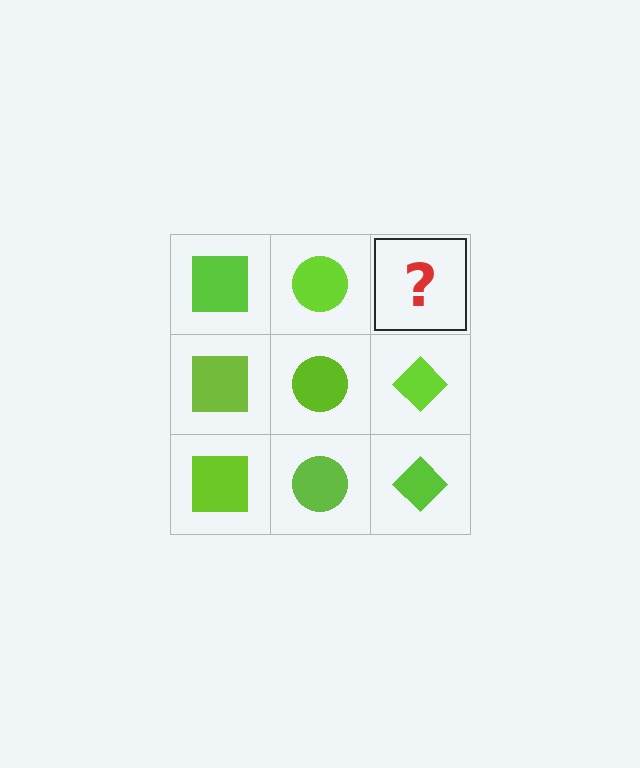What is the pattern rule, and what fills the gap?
The rule is that each column has a consistent shape. The gap should be filled with a lime diamond.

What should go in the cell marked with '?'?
The missing cell should contain a lime diamond.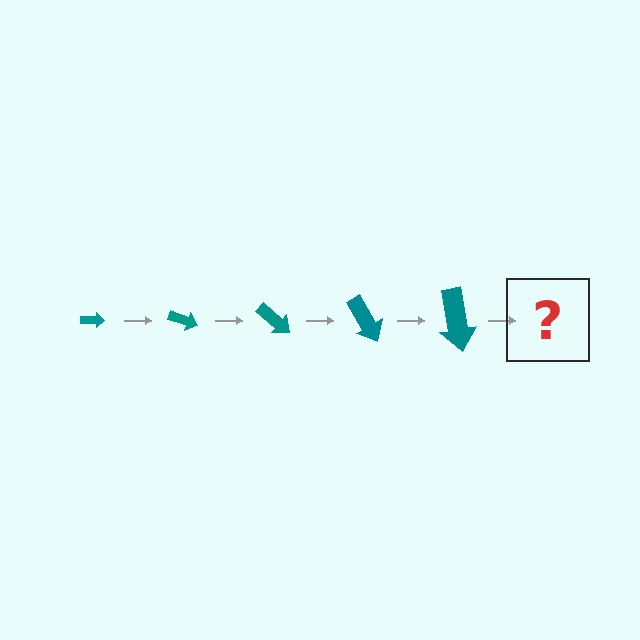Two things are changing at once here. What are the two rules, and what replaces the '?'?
The two rules are that the arrow grows larger each step and it rotates 20 degrees each step. The '?' should be an arrow, larger than the previous one and rotated 100 degrees from the start.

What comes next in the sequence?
The next element should be an arrow, larger than the previous one and rotated 100 degrees from the start.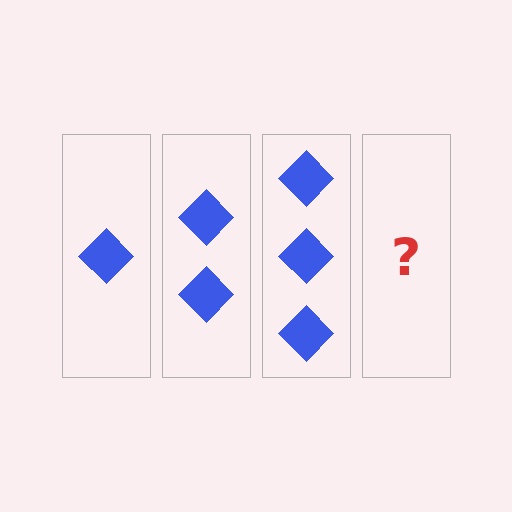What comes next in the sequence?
The next element should be 4 diamonds.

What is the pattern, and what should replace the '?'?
The pattern is that each step adds one more diamond. The '?' should be 4 diamonds.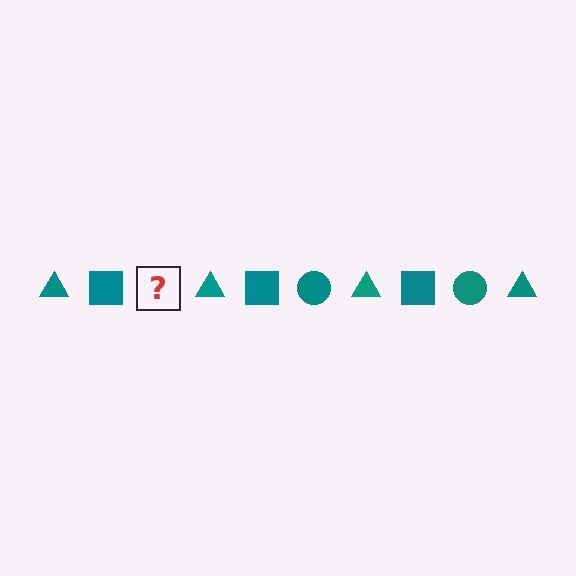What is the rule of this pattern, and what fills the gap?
The rule is that the pattern cycles through triangle, square, circle shapes in teal. The gap should be filled with a teal circle.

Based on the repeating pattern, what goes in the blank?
The blank should be a teal circle.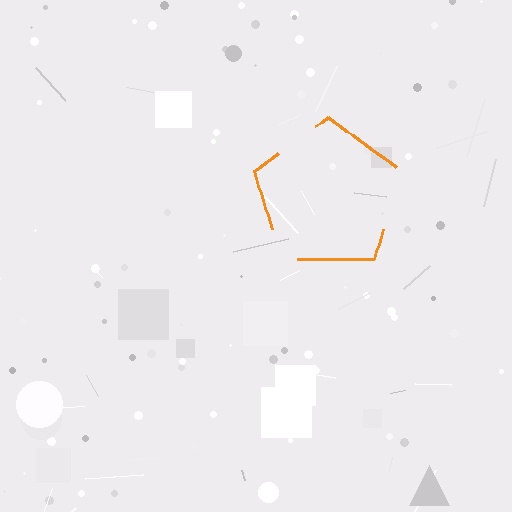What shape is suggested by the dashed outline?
The dashed outline suggests a pentagon.